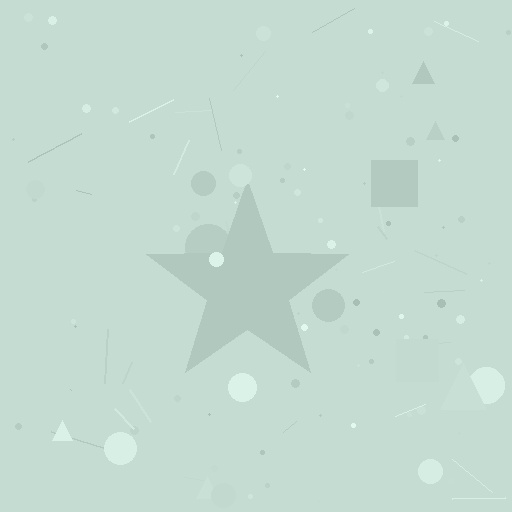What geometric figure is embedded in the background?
A star is embedded in the background.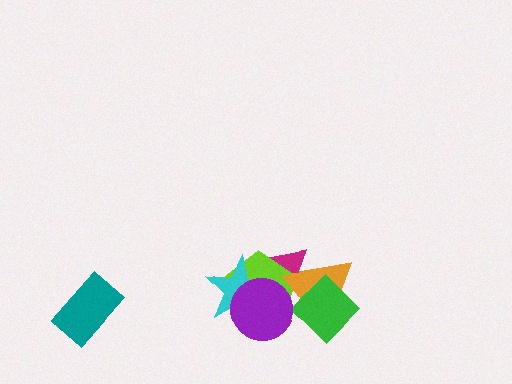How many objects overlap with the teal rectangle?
0 objects overlap with the teal rectangle.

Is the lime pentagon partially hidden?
Yes, it is partially covered by another shape.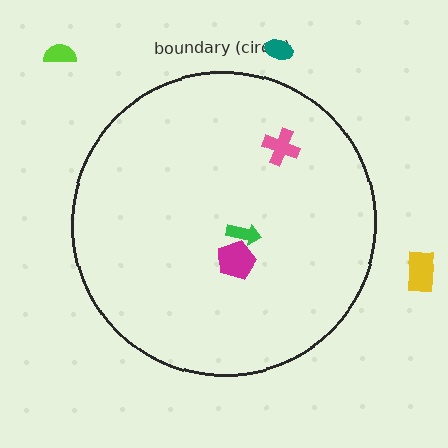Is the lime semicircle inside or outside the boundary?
Outside.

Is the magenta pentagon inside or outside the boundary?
Inside.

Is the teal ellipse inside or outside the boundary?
Outside.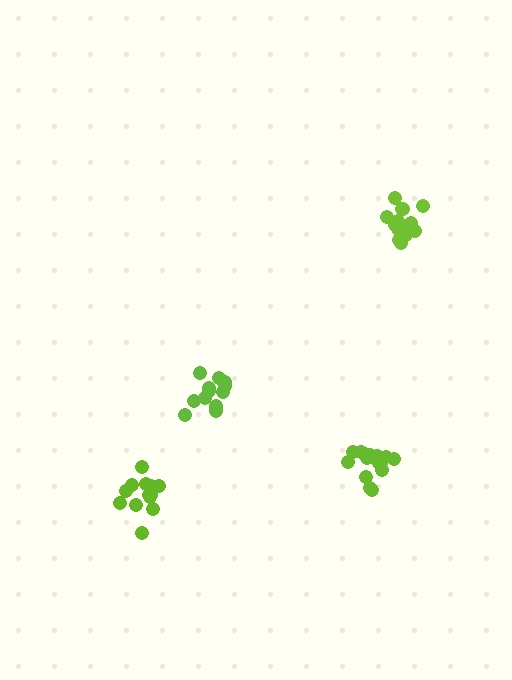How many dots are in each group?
Group 1: 13 dots, Group 2: 12 dots, Group 3: 13 dots, Group 4: 16 dots (54 total).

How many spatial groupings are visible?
There are 4 spatial groupings.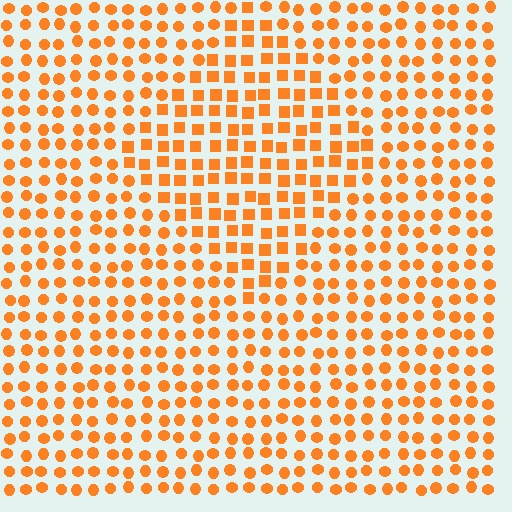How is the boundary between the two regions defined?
The boundary is defined by a change in element shape: squares inside vs. circles outside. All elements share the same color and spacing.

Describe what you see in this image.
The image is filled with small orange elements arranged in a uniform grid. A diamond-shaped region contains squares, while the surrounding area contains circles. The boundary is defined purely by the change in element shape.